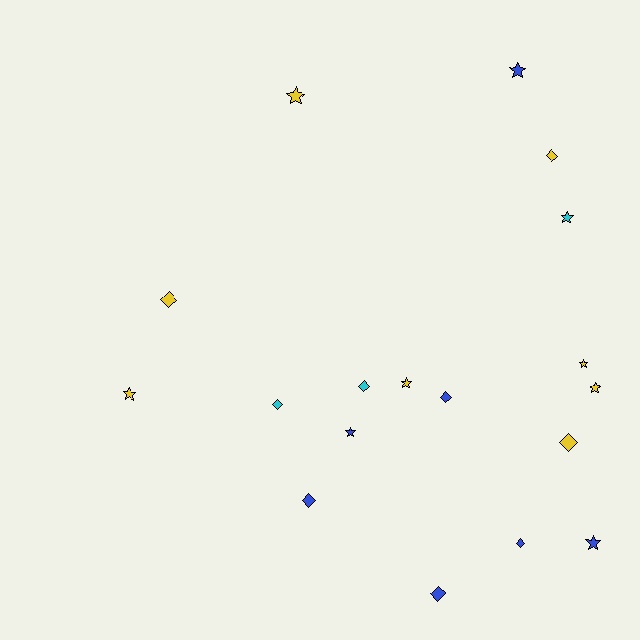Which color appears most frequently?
Yellow, with 8 objects.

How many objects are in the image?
There are 18 objects.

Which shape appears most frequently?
Diamond, with 9 objects.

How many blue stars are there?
There are 3 blue stars.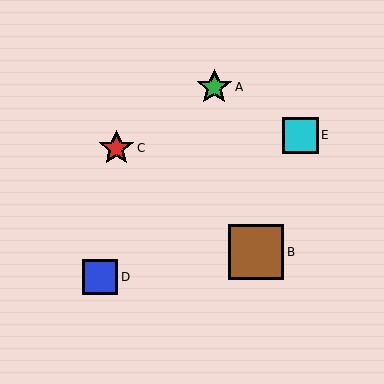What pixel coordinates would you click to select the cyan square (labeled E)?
Click at (300, 135) to select the cyan square E.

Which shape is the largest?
The brown square (labeled B) is the largest.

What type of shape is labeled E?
Shape E is a cyan square.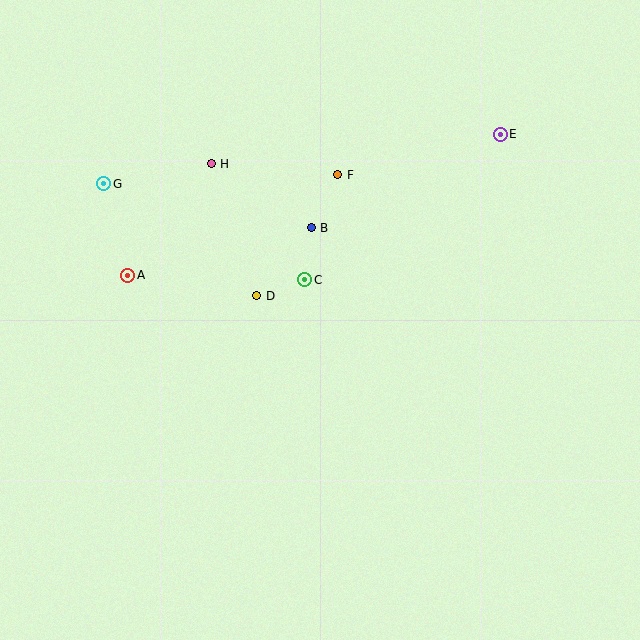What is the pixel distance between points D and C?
The distance between D and C is 50 pixels.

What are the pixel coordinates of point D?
Point D is at (257, 296).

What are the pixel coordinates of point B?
Point B is at (311, 228).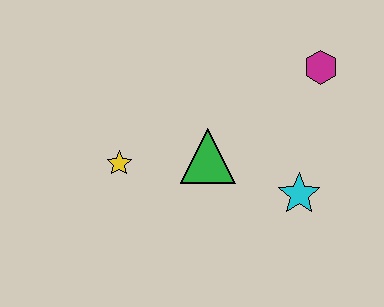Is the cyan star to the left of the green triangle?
No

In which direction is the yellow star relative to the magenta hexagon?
The yellow star is to the left of the magenta hexagon.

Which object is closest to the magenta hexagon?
The cyan star is closest to the magenta hexagon.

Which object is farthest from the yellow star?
The magenta hexagon is farthest from the yellow star.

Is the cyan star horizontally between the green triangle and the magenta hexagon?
Yes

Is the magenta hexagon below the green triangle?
No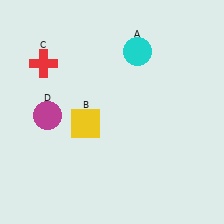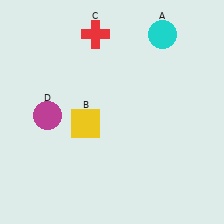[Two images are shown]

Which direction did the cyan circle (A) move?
The cyan circle (A) moved right.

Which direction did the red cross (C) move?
The red cross (C) moved right.